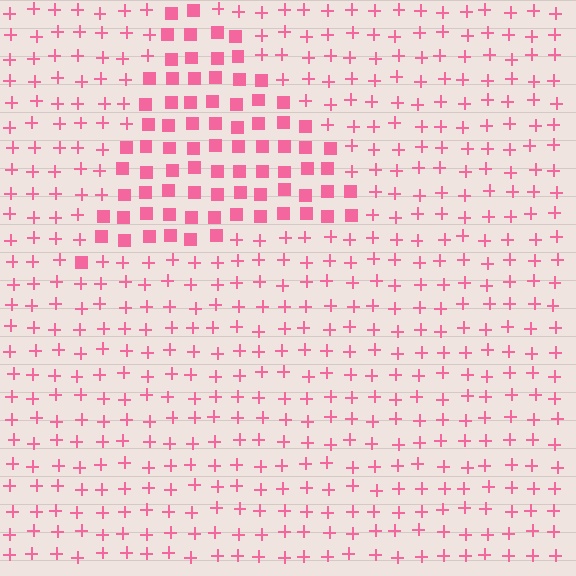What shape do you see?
I see a triangle.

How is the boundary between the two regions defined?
The boundary is defined by a change in element shape: squares inside vs. plus signs outside. All elements share the same color and spacing.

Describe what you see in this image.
The image is filled with small pink elements arranged in a uniform grid. A triangle-shaped region contains squares, while the surrounding area contains plus signs. The boundary is defined purely by the change in element shape.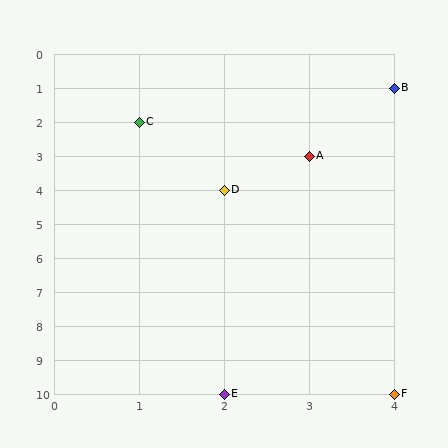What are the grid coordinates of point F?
Point F is at grid coordinates (4, 10).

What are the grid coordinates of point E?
Point E is at grid coordinates (2, 10).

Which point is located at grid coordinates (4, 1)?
Point B is at (4, 1).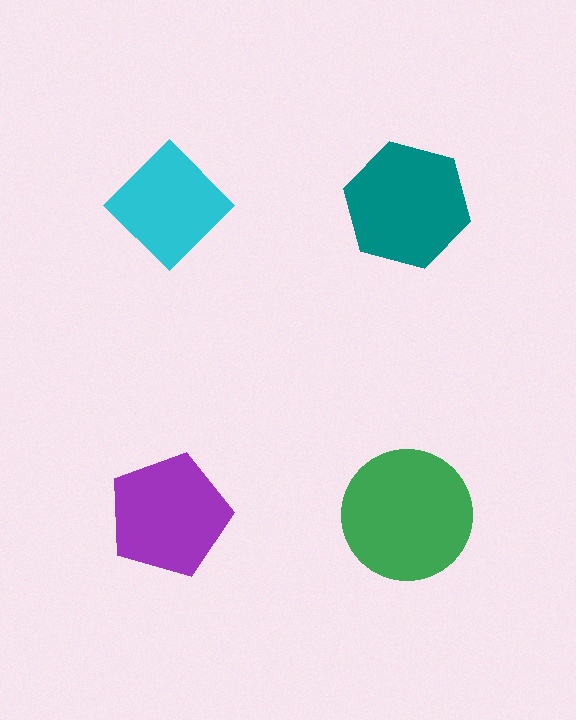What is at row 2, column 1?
A purple pentagon.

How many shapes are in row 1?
2 shapes.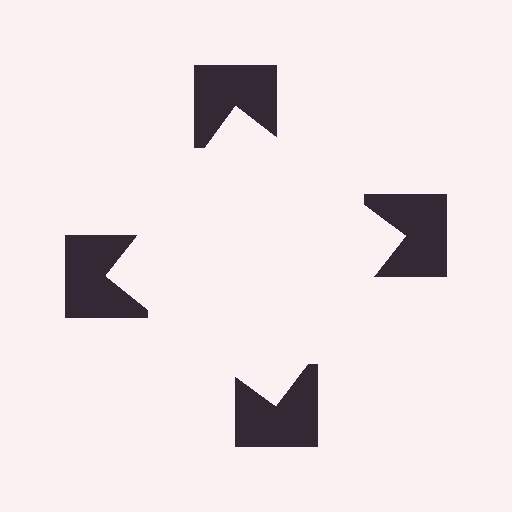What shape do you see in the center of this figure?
An illusory square — its edges are inferred from the aligned wedge cuts in the notched squares, not physically drawn.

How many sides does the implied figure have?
4 sides.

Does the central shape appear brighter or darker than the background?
It typically appears slightly brighter than the background, even though no actual brightness change is drawn.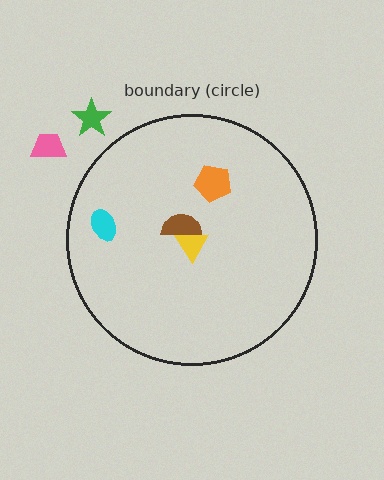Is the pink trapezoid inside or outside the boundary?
Outside.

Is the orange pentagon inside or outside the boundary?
Inside.